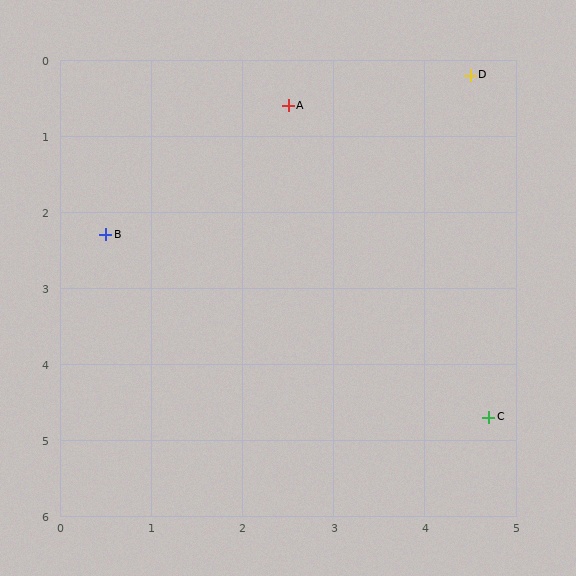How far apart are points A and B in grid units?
Points A and B are about 2.6 grid units apart.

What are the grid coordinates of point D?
Point D is at approximately (4.5, 0.2).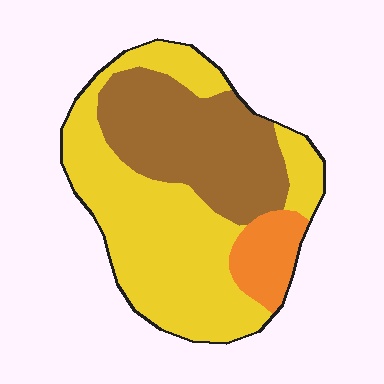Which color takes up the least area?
Orange, at roughly 10%.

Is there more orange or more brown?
Brown.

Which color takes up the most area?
Yellow, at roughly 55%.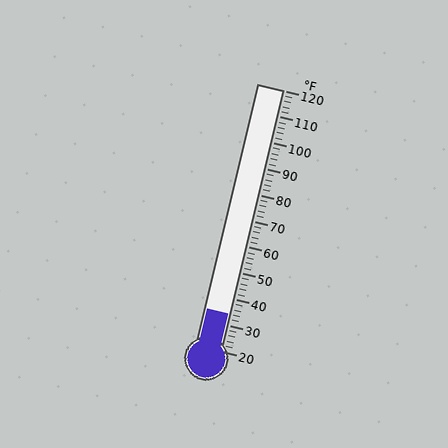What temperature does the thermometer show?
The thermometer shows approximately 34°F.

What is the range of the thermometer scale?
The thermometer scale ranges from 20°F to 120°F.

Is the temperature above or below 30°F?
The temperature is above 30°F.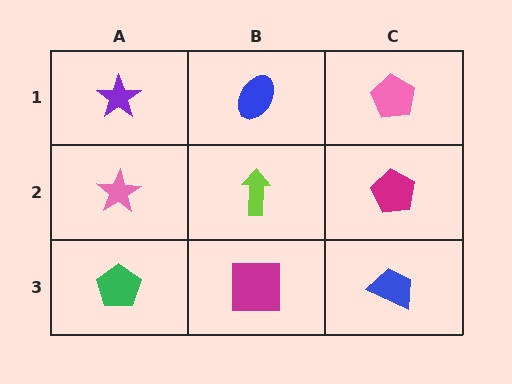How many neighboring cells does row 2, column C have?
3.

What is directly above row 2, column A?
A purple star.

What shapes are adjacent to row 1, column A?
A pink star (row 2, column A), a blue ellipse (row 1, column B).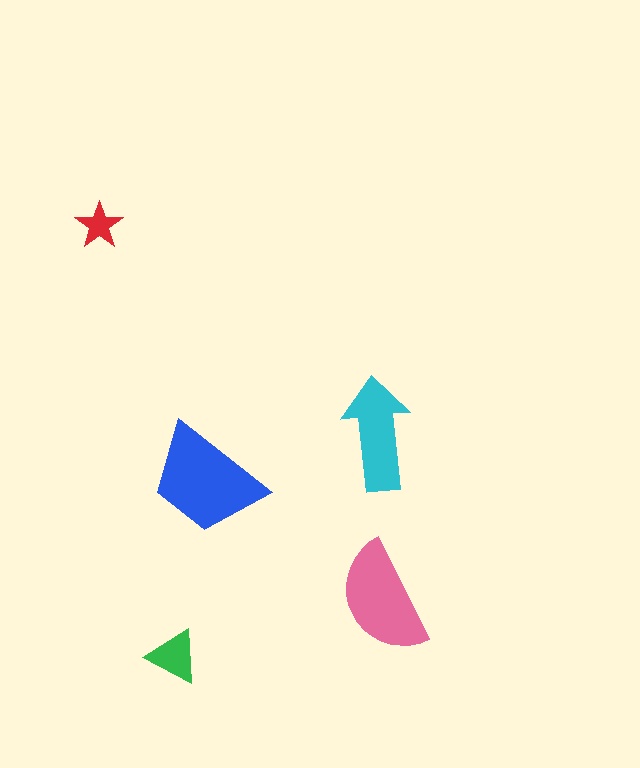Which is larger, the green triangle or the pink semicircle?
The pink semicircle.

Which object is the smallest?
The red star.